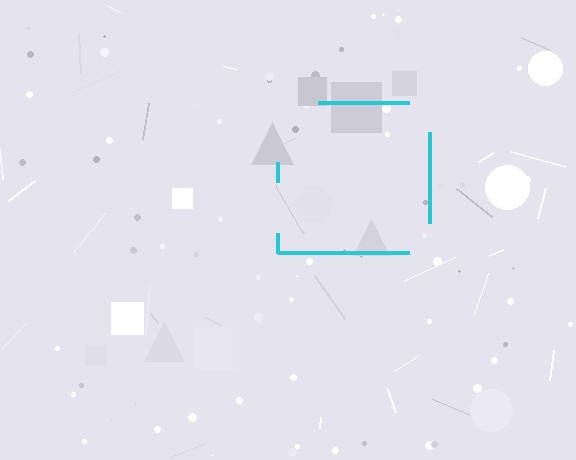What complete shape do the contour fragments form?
The contour fragments form a square.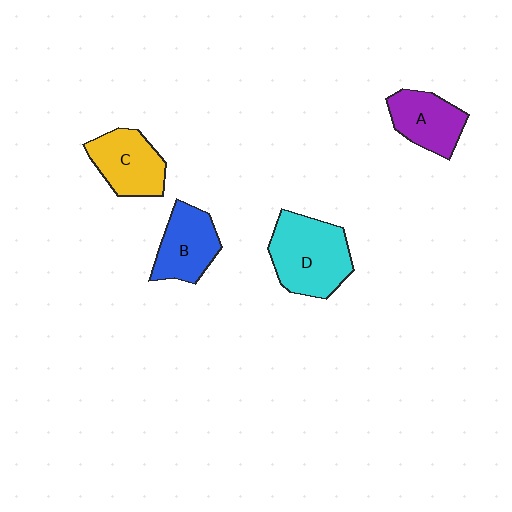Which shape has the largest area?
Shape D (cyan).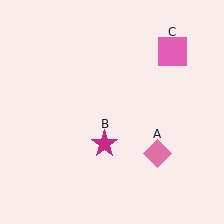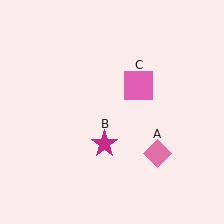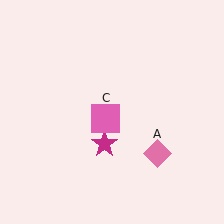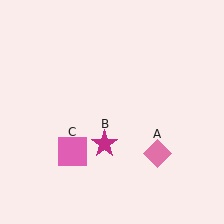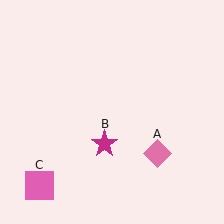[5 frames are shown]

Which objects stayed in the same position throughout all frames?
Pink diamond (object A) and magenta star (object B) remained stationary.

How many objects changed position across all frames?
1 object changed position: pink square (object C).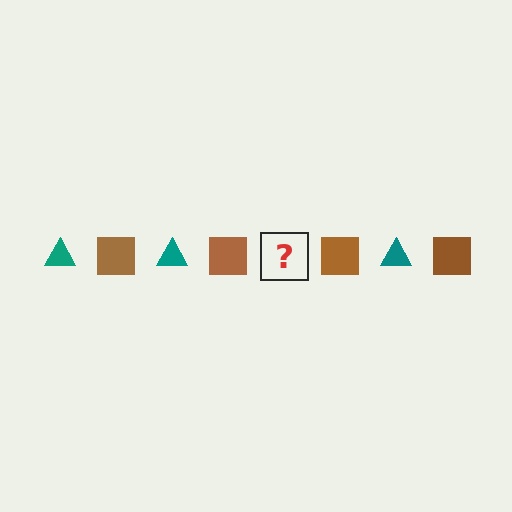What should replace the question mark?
The question mark should be replaced with a teal triangle.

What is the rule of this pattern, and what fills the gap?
The rule is that the pattern alternates between teal triangle and brown square. The gap should be filled with a teal triangle.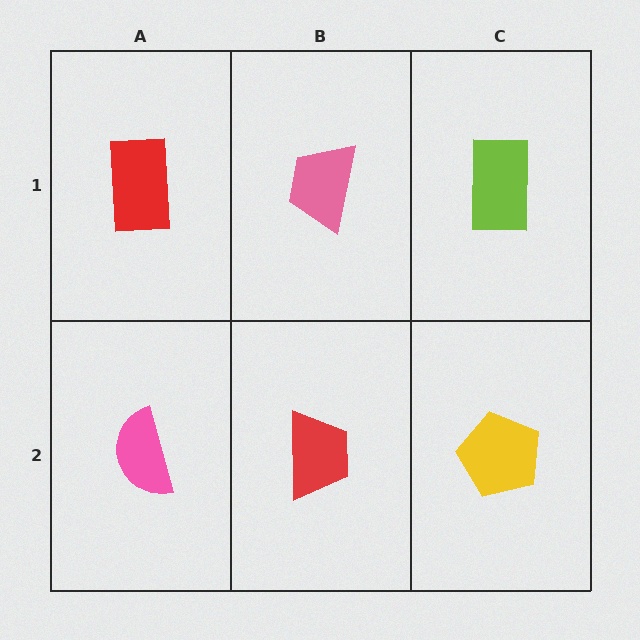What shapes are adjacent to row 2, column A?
A red rectangle (row 1, column A), a red trapezoid (row 2, column B).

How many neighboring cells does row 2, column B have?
3.